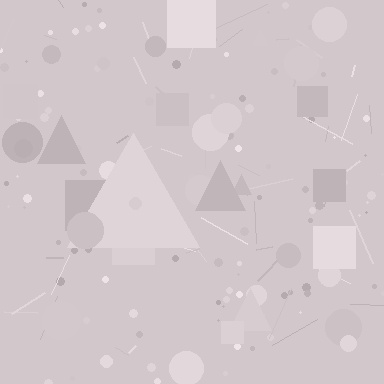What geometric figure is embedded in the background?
A triangle is embedded in the background.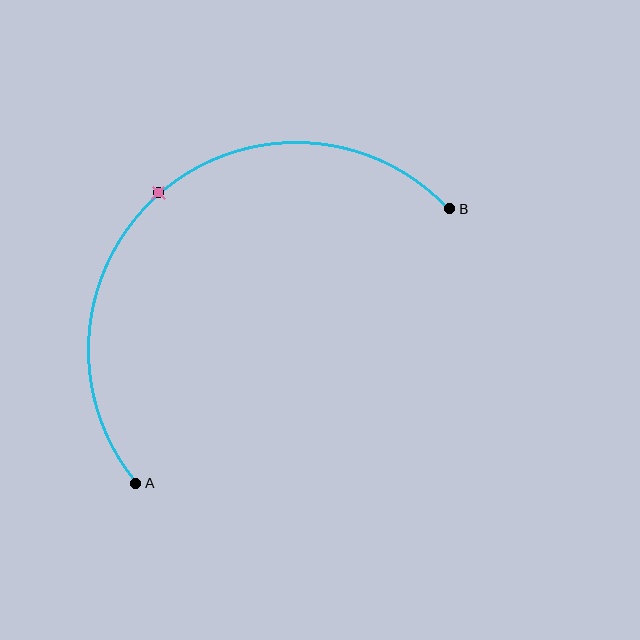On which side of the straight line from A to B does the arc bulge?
The arc bulges above and to the left of the straight line connecting A and B.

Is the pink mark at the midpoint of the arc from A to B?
Yes. The pink mark lies on the arc at equal arc-length from both A and B — it is the arc midpoint.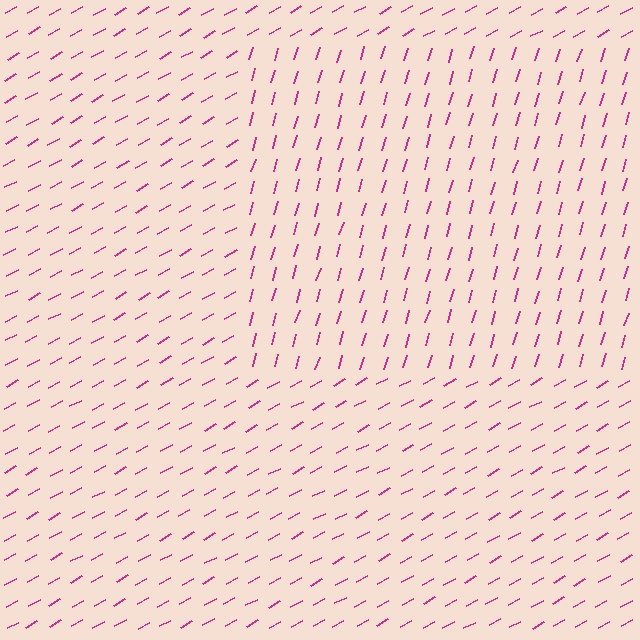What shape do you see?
I see a rectangle.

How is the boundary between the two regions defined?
The boundary is defined purely by a change in line orientation (approximately 45 degrees difference). All lines are the same color and thickness.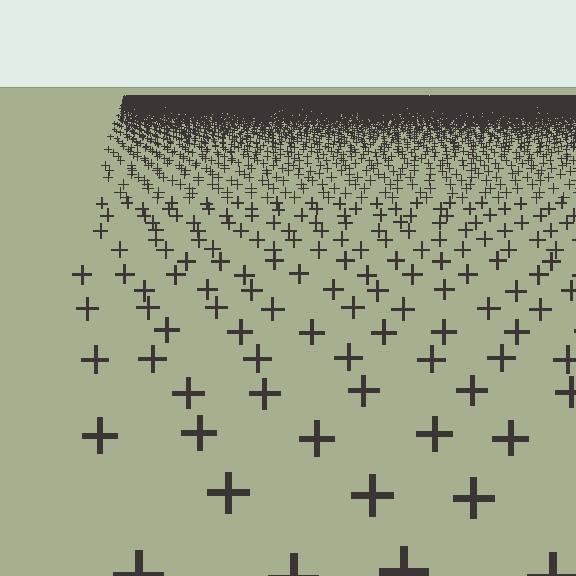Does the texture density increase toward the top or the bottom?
Density increases toward the top.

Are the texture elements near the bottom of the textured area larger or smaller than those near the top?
Larger. Near the bottom, elements are closer to the viewer and appear at a bigger on-screen size.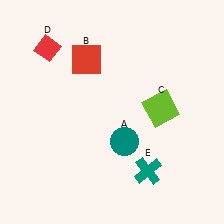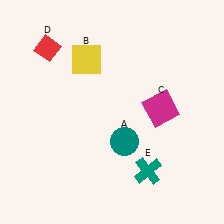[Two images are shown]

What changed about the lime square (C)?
In Image 1, C is lime. In Image 2, it changed to magenta.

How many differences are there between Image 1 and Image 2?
There are 2 differences between the two images.